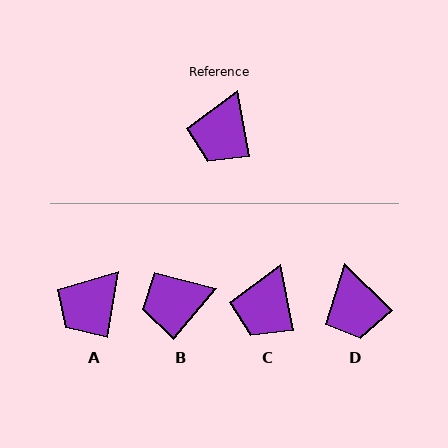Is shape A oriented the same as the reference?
No, it is off by about 20 degrees.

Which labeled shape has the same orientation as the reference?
C.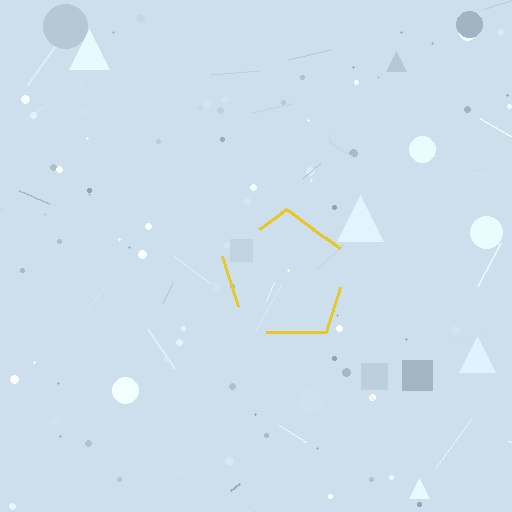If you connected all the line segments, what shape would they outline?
They would outline a pentagon.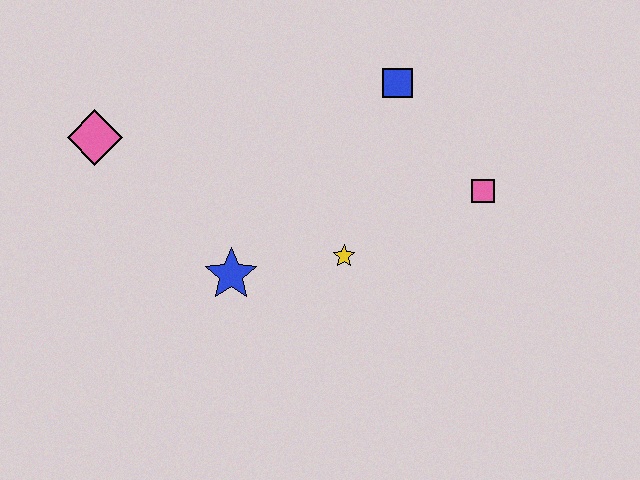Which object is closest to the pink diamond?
The blue star is closest to the pink diamond.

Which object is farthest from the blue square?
The pink diamond is farthest from the blue square.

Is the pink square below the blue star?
No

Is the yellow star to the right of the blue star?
Yes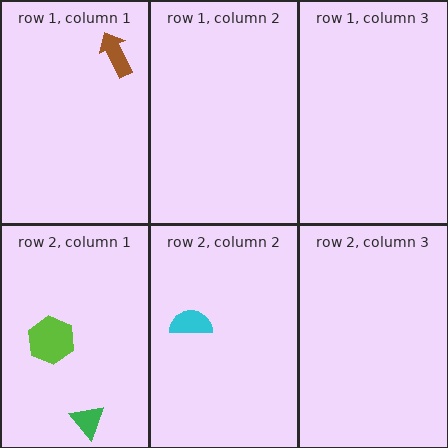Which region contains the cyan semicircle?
The row 2, column 2 region.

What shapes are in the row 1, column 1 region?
The brown arrow.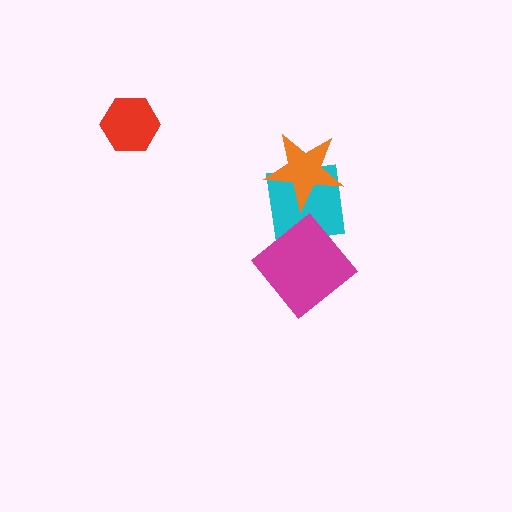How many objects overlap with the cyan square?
2 objects overlap with the cyan square.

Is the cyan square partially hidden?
Yes, it is partially covered by another shape.